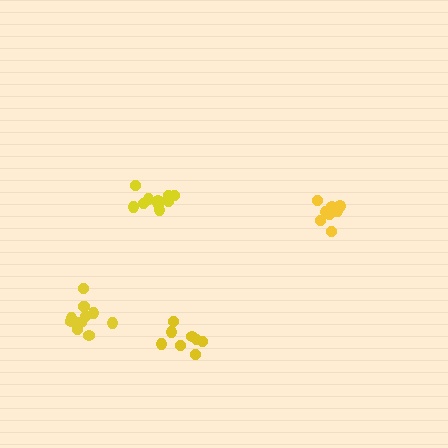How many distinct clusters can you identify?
There are 4 distinct clusters.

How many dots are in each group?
Group 1: 11 dots, Group 2: 10 dots, Group 3: 8 dots, Group 4: 12 dots (41 total).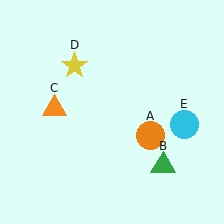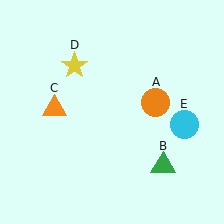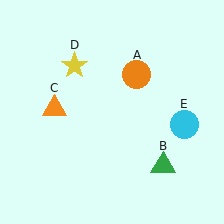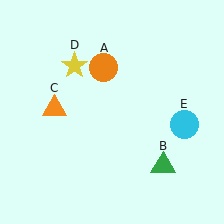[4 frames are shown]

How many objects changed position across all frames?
1 object changed position: orange circle (object A).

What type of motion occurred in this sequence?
The orange circle (object A) rotated counterclockwise around the center of the scene.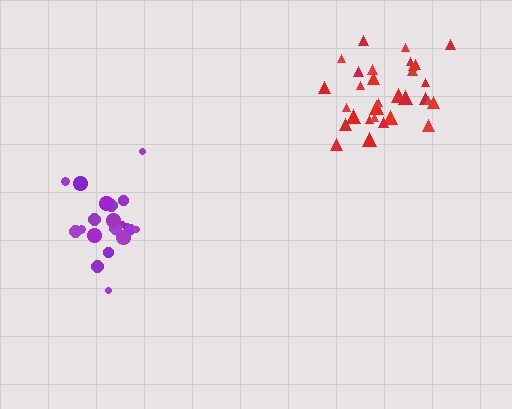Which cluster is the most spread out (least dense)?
Red.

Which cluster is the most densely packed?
Purple.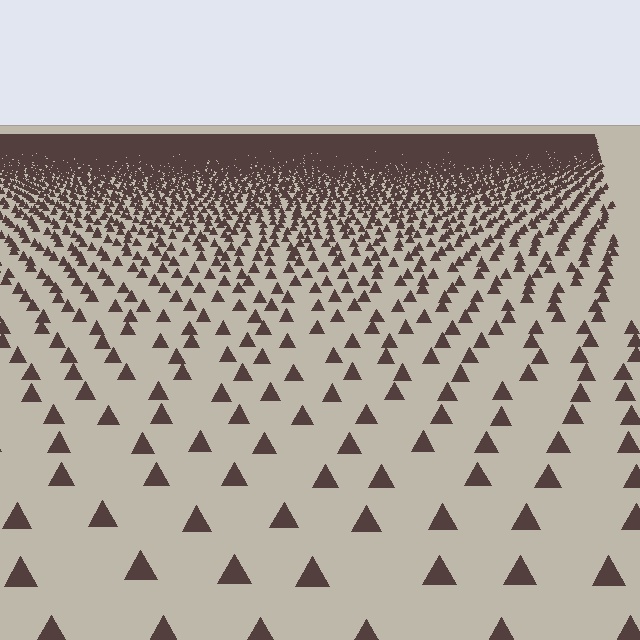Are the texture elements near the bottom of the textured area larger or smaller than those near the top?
Larger. Near the bottom, elements are closer to the viewer and appear at a bigger on-screen size.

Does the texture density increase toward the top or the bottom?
Density increases toward the top.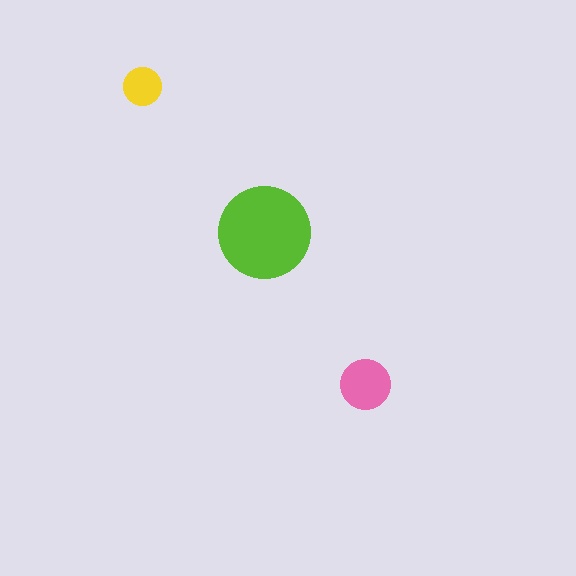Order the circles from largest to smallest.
the lime one, the pink one, the yellow one.